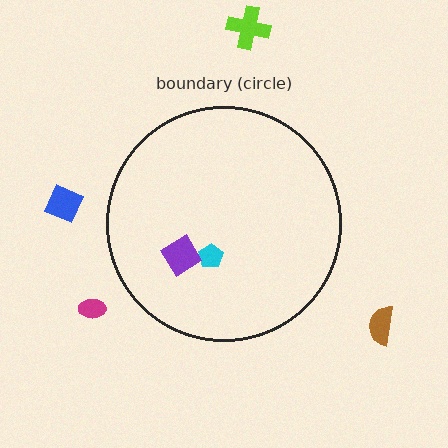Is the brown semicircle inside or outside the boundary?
Outside.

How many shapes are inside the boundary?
2 inside, 4 outside.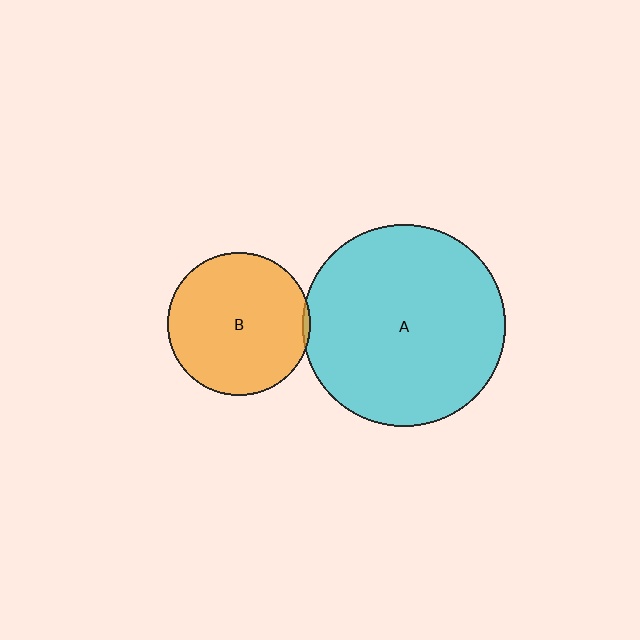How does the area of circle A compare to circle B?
Approximately 2.0 times.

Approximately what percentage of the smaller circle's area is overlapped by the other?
Approximately 5%.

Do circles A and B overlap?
Yes.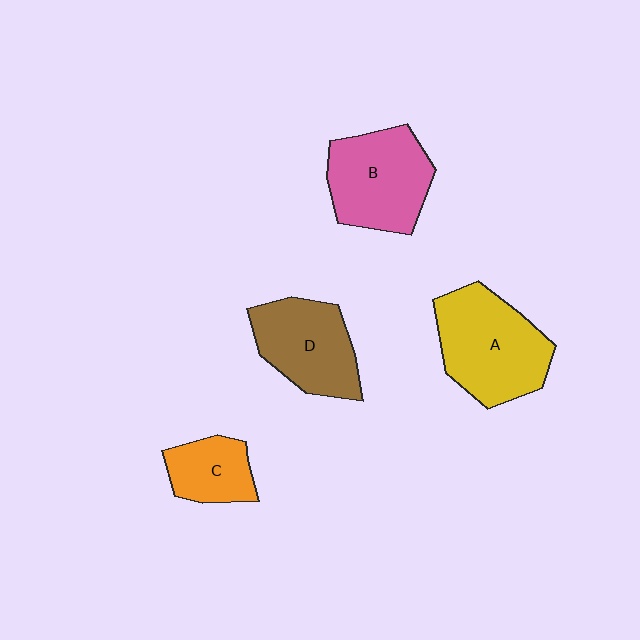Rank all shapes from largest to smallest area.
From largest to smallest: A (yellow), B (pink), D (brown), C (orange).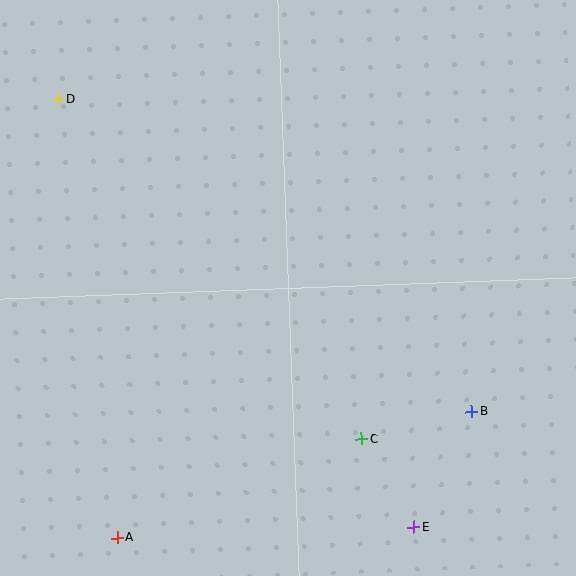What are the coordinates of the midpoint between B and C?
The midpoint between B and C is at (416, 425).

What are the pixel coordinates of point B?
Point B is at (472, 412).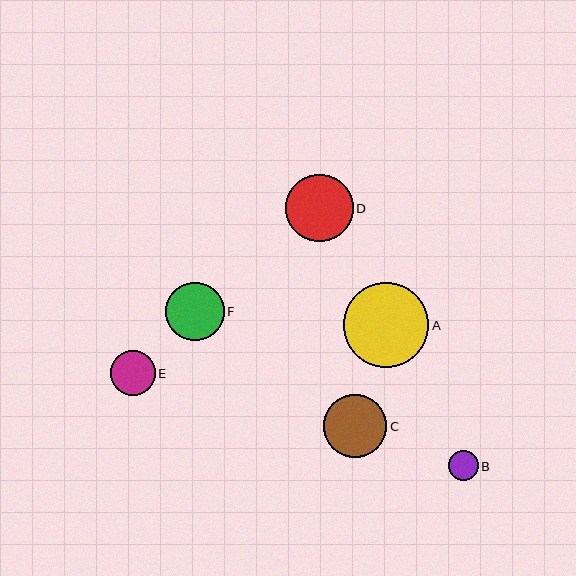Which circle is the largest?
Circle A is the largest with a size of approximately 85 pixels.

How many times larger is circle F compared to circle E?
Circle F is approximately 1.3 times the size of circle E.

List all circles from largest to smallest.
From largest to smallest: A, D, C, F, E, B.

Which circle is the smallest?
Circle B is the smallest with a size of approximately 30 pixels.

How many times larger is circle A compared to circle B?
Circle A is approximately 2.9 times the size of circle B.